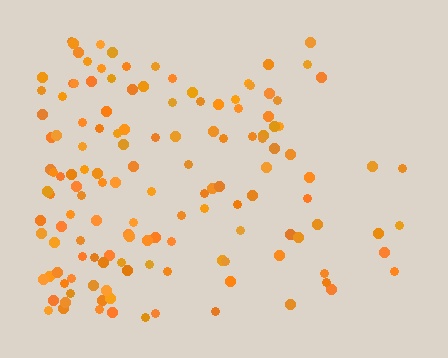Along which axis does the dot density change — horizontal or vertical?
Horizontal.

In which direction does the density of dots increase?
From right to left, with the left side densest.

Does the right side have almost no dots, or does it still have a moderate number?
Still a moderate number, just noticeably fewer than the left.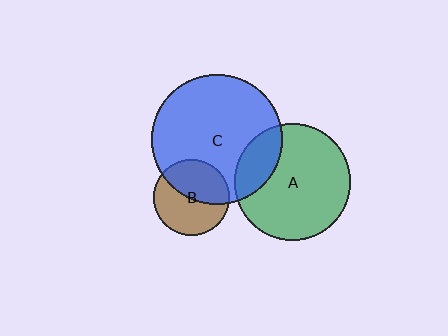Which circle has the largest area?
Circle C (blue).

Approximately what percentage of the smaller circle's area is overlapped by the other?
Approximately 50%.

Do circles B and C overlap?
Yes.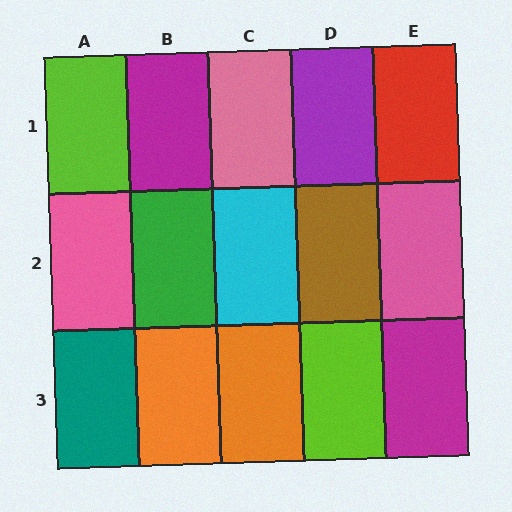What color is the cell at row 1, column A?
Lime.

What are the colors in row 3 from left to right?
Teal, orange, orange, lime, magenta.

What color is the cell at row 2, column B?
Green.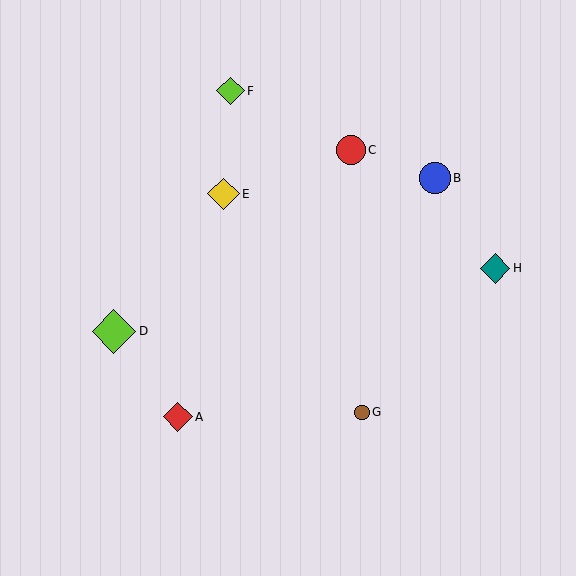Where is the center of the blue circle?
The center of the blue circle is at (435, 178).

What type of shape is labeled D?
Shape D is a lime diamond.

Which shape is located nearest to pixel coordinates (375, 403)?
The brown circle (labeled G) at (362, 412) is nearest to that location.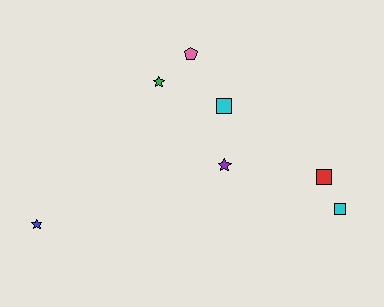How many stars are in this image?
There are 3 stars.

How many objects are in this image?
There are 7 objects.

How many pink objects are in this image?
There is 1 pink object.